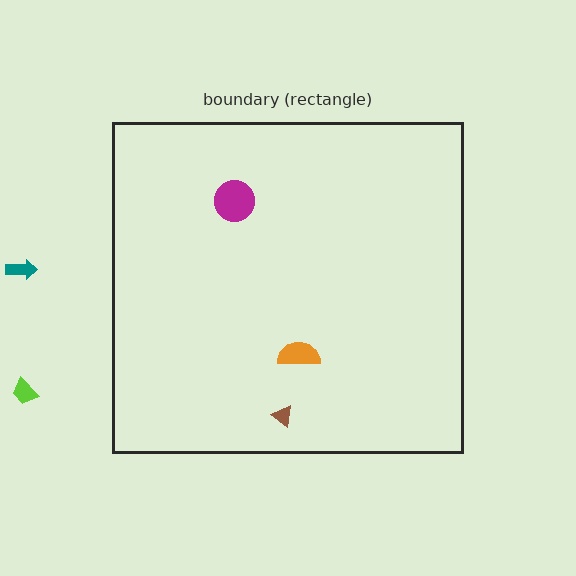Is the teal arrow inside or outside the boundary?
Outside.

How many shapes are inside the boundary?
3 inside, 2 outside.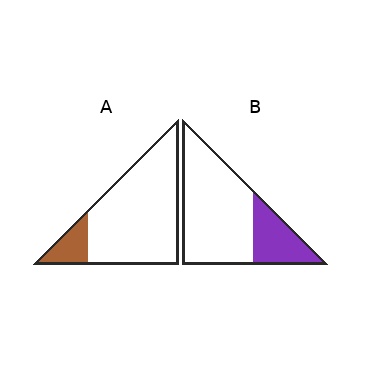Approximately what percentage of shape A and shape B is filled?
A is approximately 15% and B is approximately 25%.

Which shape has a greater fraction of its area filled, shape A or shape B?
Shape B.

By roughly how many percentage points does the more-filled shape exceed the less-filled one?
By roughly 10 percentage points (B over A).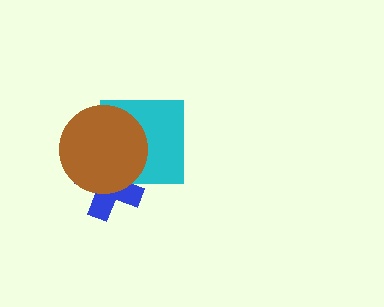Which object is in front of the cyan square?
The brown circle is in front of the cyan square.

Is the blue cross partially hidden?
Yes, it is partially covered by another shape.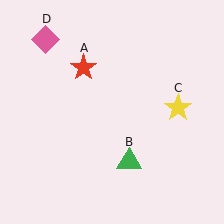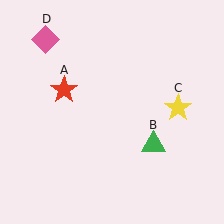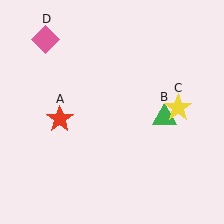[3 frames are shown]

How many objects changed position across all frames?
2 objects changed position: red star (object A), green triangle (object B).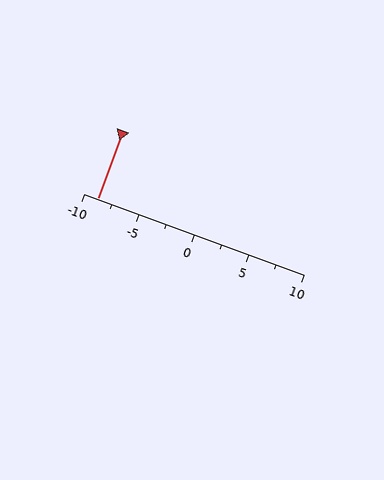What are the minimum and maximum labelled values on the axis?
The axis runs from -10 to 10.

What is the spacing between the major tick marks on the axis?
The major ticks are spaced 5 apart.